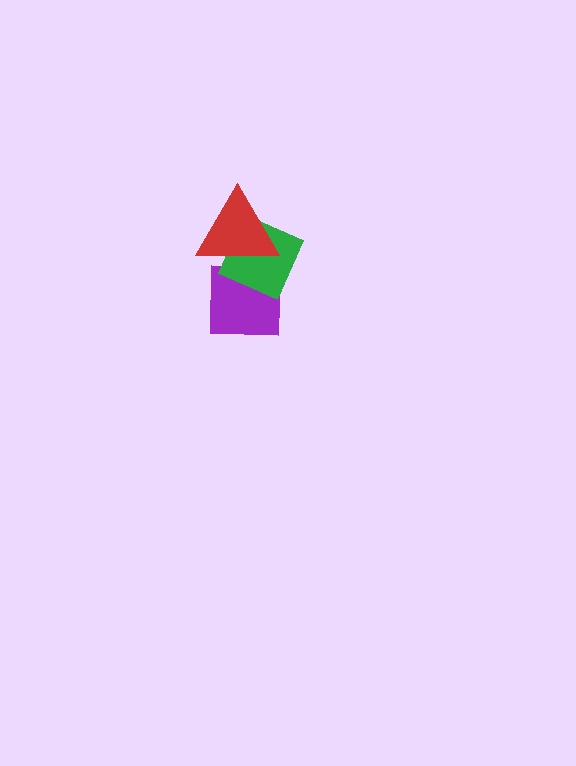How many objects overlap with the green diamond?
2 objects overlap with the green diamond.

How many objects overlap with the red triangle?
2 objects overlap with the red triangle.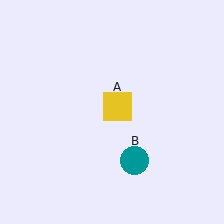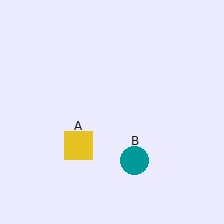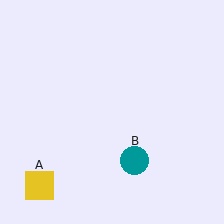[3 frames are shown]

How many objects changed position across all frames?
1 object changed position: yellow square (object A).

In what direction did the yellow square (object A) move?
The yellow square (object A) moved down and to the left.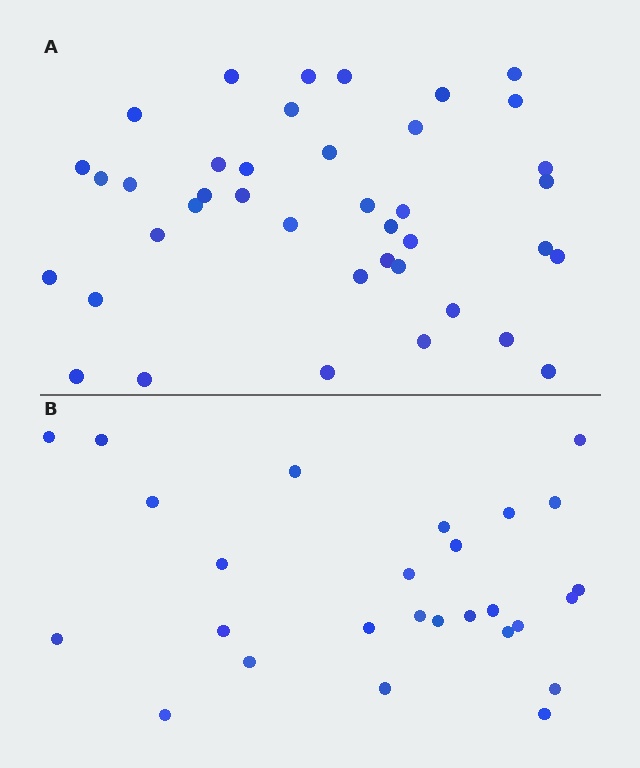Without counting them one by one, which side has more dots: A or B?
Region A (the top region) has more dots.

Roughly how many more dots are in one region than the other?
Region A has approximately 15 more dots than region B.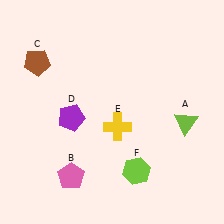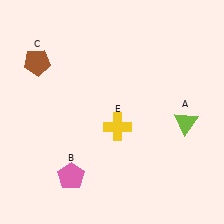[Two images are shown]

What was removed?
The purple pentagon (D), the lime hexagon (F) were removed in Image 2.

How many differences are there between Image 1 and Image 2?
There are 2 differences between the two images.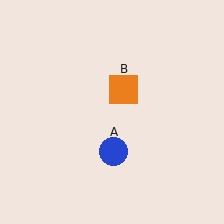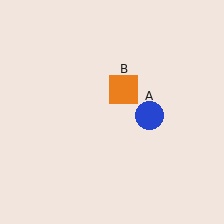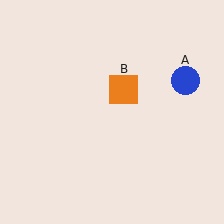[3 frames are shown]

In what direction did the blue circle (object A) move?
The blue circle (object A) moved up and to the right.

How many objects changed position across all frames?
1 object changed position: blue circle (object A).